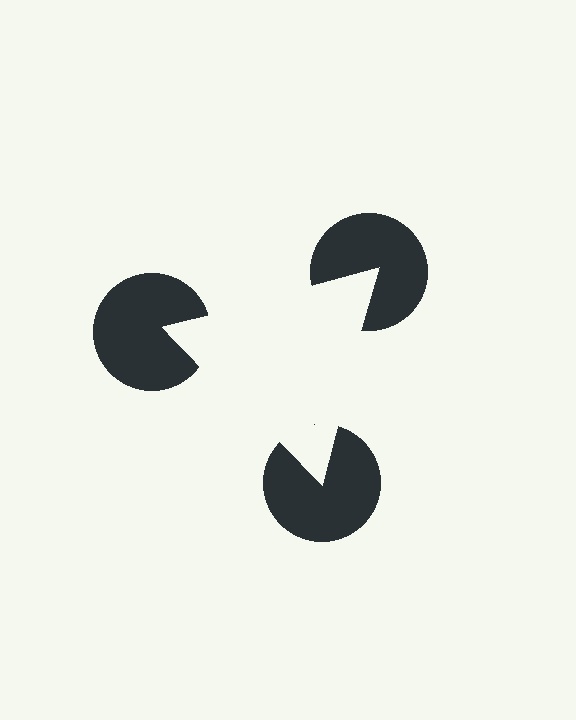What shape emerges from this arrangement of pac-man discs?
An illusory triangle — its edges are inferred from the aligned wedge cuts in the pac-man discs, not physically drawn.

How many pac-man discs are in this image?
There are 3 — one at each vertex of the illusory triangle.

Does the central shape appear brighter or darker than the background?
It typically appears slightly brighter than the background, even though no actual brightness change is drawn.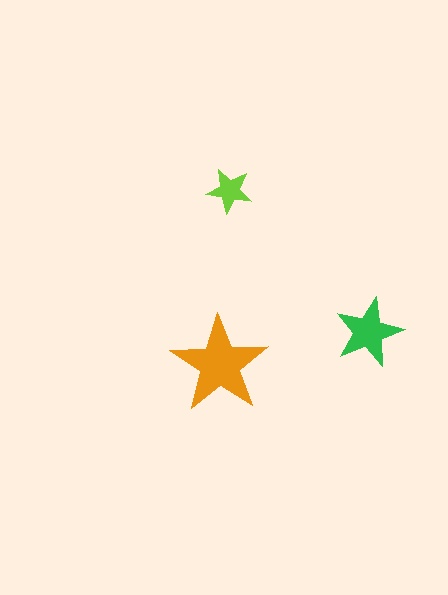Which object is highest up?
The lime star is topmost.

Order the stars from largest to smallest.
the orange one, the green one, the lime one.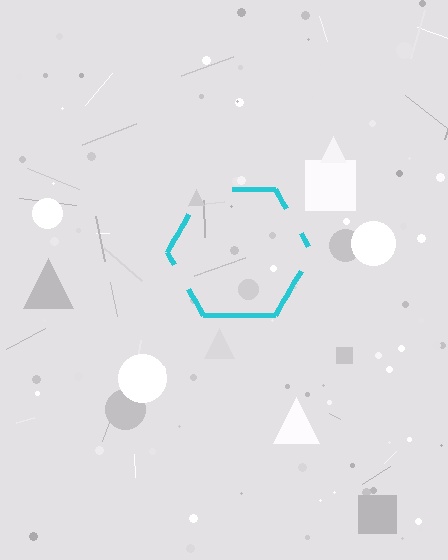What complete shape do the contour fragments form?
The contour fragments form a hexagon.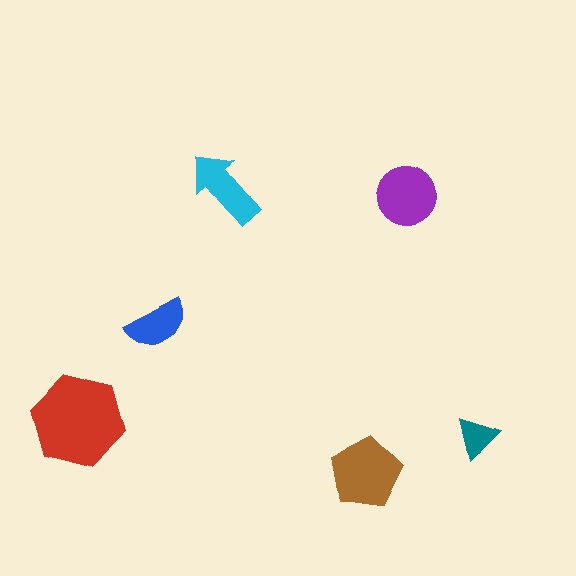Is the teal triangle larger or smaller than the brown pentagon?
Smaller.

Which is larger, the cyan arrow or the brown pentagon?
The brown pentagon.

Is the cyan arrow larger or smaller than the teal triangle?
Larger.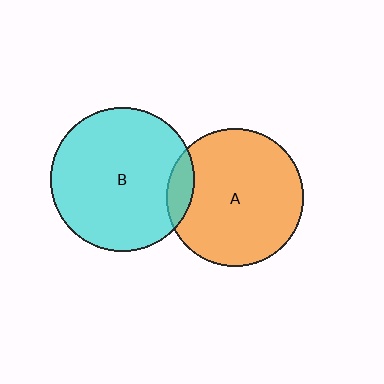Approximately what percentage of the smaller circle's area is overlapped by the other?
Approximately 10%.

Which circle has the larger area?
Circle B (cyan).